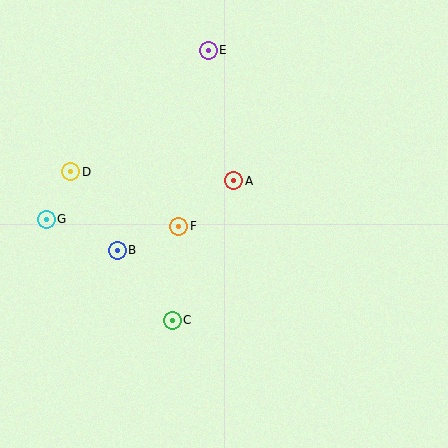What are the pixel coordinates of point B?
Point B is at (117, 251).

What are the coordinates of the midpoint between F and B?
The midpoint between F and B is at (148, 238).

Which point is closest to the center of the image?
Point A at (234, 181) is closest to the center.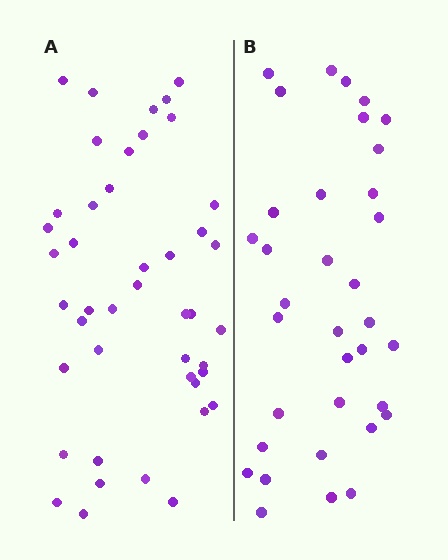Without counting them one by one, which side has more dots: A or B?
Region A (the left region) has more dots.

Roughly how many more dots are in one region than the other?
Region A has roughly 8 or so more dots than region B.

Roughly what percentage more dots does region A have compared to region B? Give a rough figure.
About 25% more.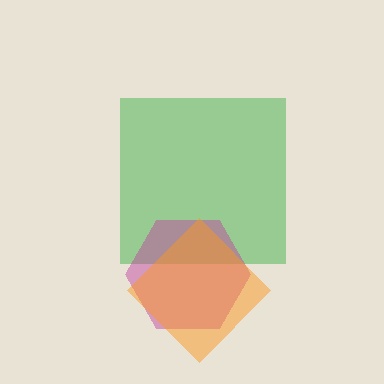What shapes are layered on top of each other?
The layered shapes are: a green square, a magenta hexagon, an orange diamond.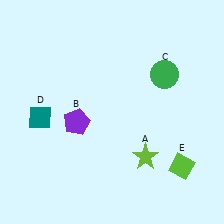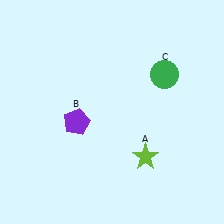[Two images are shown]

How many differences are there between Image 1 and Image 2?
There are 2 differences between the two images.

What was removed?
The teal diamond (D), the lime diamond (E) were removed in Image 2.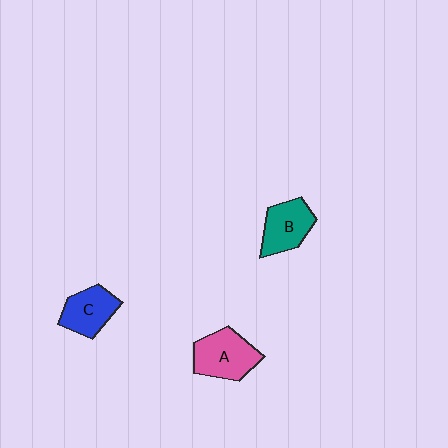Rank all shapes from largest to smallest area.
From largest to smallest: A (pink), B (teal), C (blue).